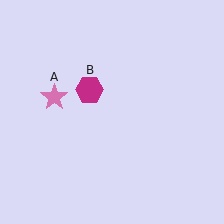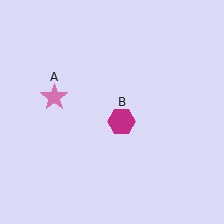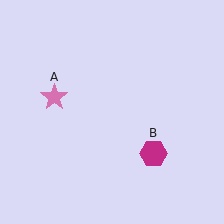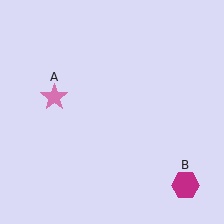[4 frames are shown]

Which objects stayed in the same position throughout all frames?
Pink star (object A) remained stationary.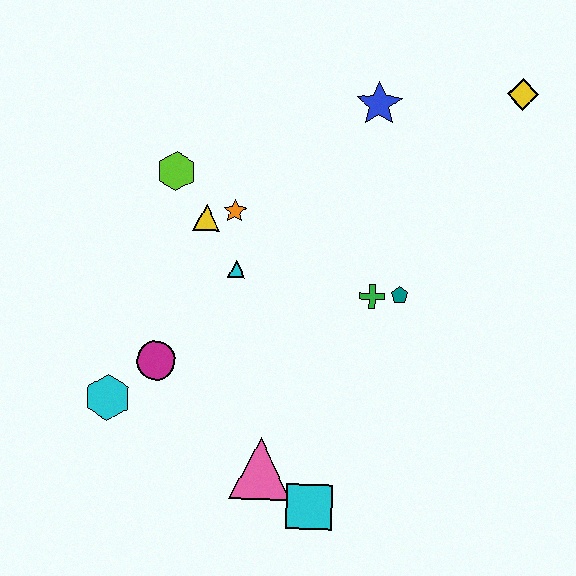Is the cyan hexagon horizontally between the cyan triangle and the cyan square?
No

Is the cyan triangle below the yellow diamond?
Yes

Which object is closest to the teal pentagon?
The green cross is closest to the teal pentagon.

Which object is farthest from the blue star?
The cyan square is farthest from the blue star.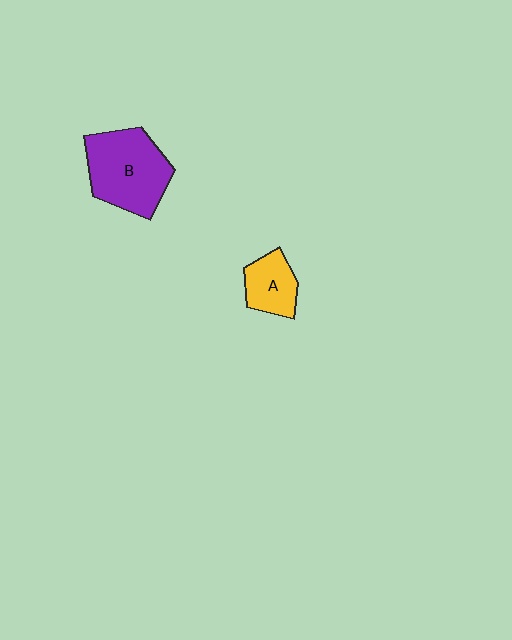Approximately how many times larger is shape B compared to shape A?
Approximately 2.1 times.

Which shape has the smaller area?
Shape A (yellow).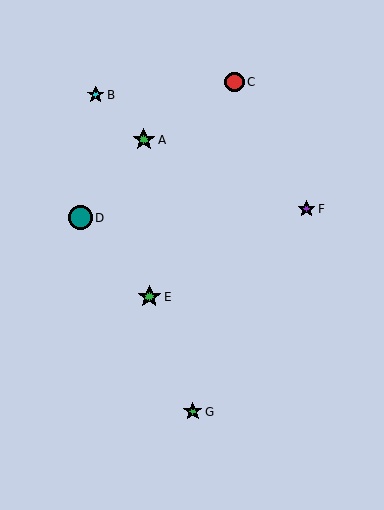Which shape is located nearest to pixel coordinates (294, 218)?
The purple star (labeled F) at (307, 209) is nearest to that location.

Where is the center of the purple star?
The center of the purple star is at (307, 209).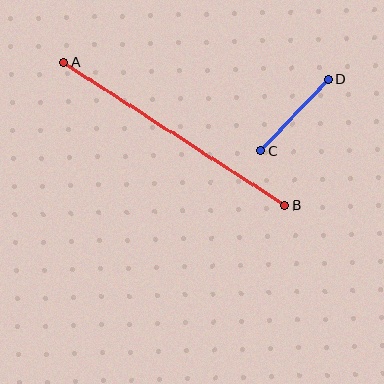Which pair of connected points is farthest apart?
Points A and B are farthest apart.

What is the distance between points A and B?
The distance is approximately 264 pixels.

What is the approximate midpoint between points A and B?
The midpoint is at approximately (174, 134) pixels.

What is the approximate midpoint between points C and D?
The midpoint is at approximately (294, 115) pixels.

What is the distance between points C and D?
The distance is approximately 98 pixels.